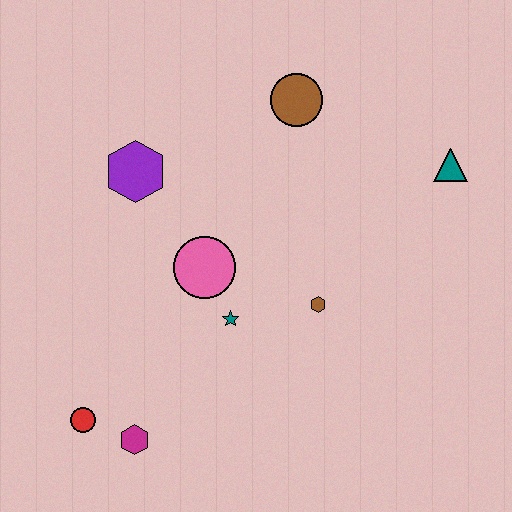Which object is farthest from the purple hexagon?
The teal triangle is farthest from the purple hexagon.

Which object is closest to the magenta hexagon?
The red circle is closest to the magenta hexagon.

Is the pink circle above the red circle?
Yes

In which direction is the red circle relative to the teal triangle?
The red circle is to the left of the teal triangle.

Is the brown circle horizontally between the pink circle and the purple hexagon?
No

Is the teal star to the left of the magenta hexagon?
No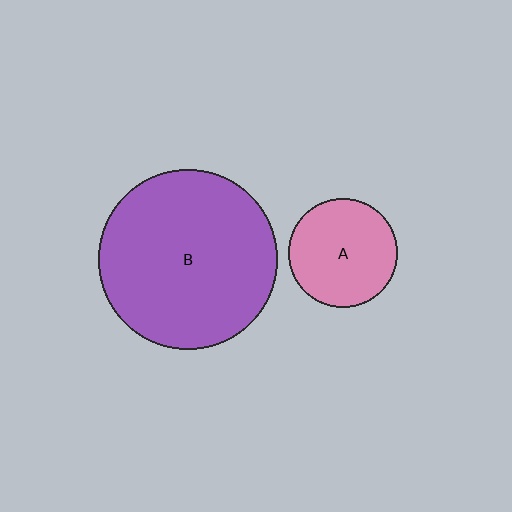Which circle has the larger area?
Circle B (purple).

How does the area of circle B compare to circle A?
Approximately 2.8 times.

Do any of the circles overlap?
No, none of the circles overlap.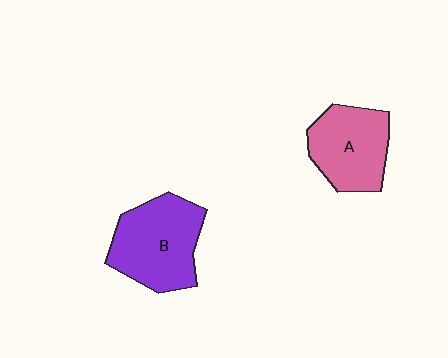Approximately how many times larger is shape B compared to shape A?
Approximately 1.2 times.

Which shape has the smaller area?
Shape A (pink).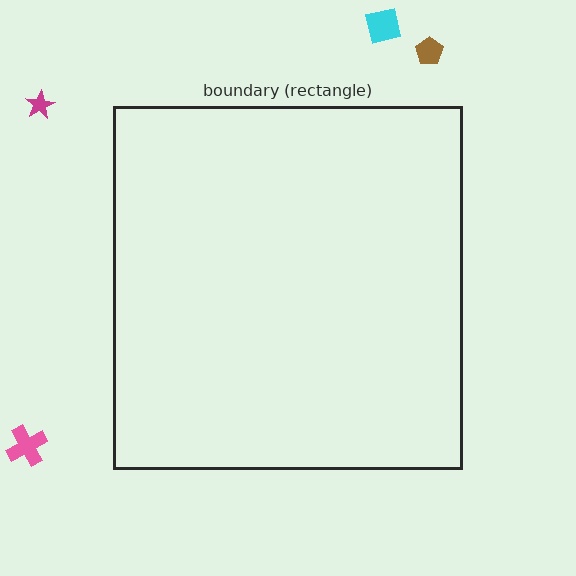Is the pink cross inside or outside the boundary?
Outside.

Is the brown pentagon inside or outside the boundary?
Outside.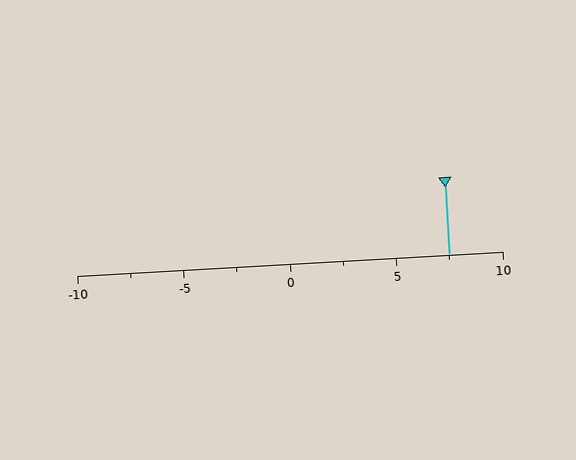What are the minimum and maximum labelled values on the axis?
The axis runs from -10 to 10.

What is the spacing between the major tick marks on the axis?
The major ticks are spaced 5 apart.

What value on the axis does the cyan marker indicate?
The marker indicates approximately 7.5.